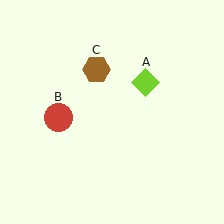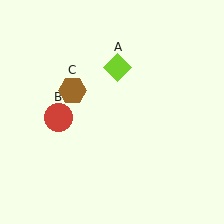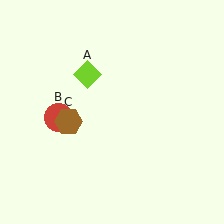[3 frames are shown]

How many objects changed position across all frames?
2 objects changed position: lime diamond (object A), brown hexagon (object C).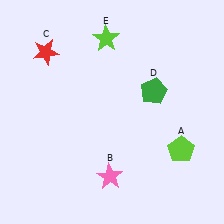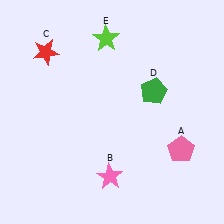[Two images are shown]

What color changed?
The pentagon (A) changed from lime in Image 1 to pink in Image 2.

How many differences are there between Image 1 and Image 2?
There is 1 difference between the two images.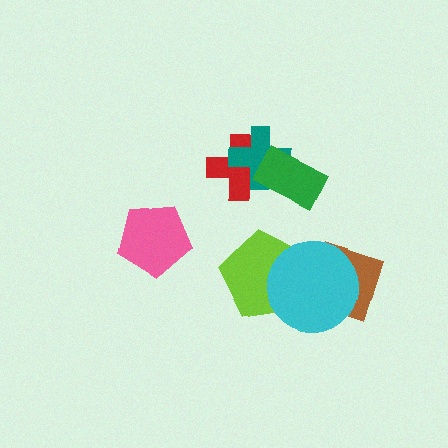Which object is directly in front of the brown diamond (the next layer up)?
The lime pentagon is directly in front of the brown diamond.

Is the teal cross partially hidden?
Yes, it is partially covered by another shape.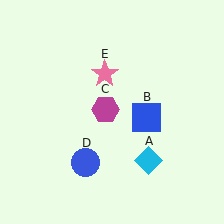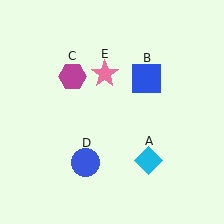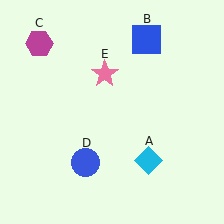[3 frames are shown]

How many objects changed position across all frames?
2 objects changed position: blue square (object B), magenta hexagon (object C).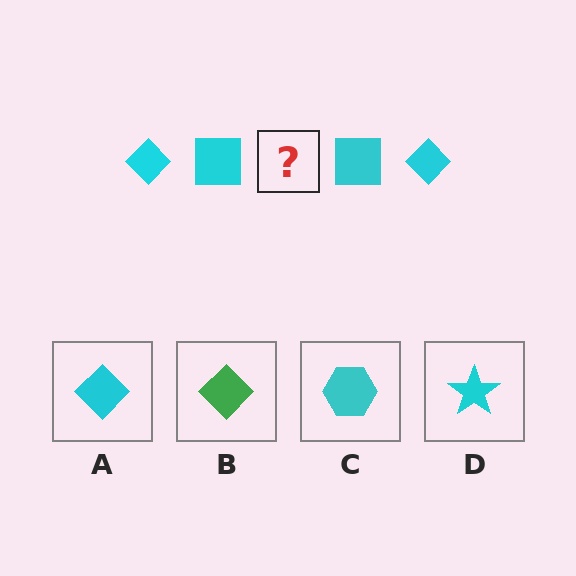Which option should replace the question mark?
Option A.